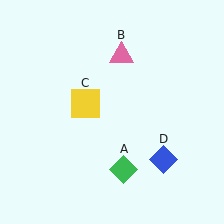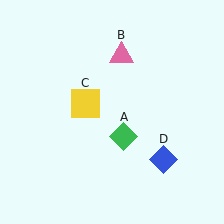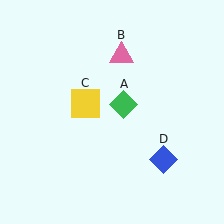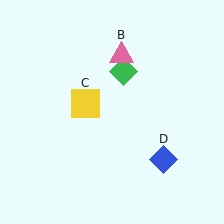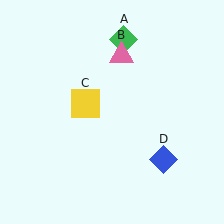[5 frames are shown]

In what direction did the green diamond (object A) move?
The green diamond (object A) moved up.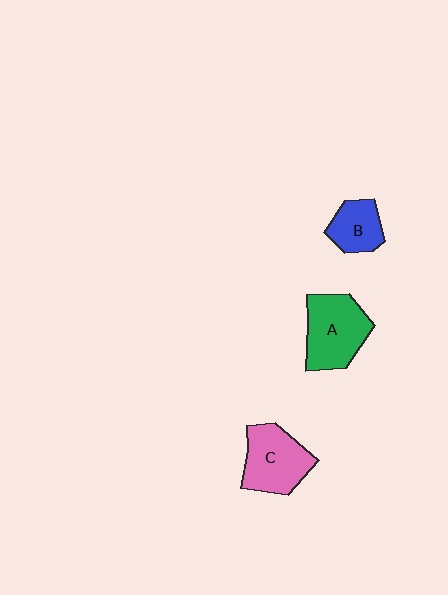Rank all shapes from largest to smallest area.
From largest to smallest: A (green), C (pink), B (blue).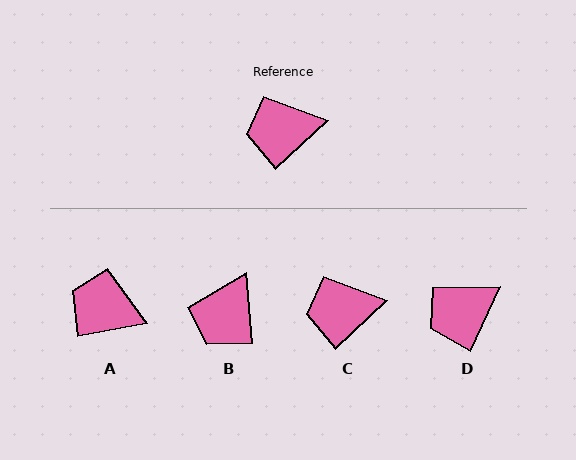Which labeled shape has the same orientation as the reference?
C.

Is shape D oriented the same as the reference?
No, it is off by about 22 degrees.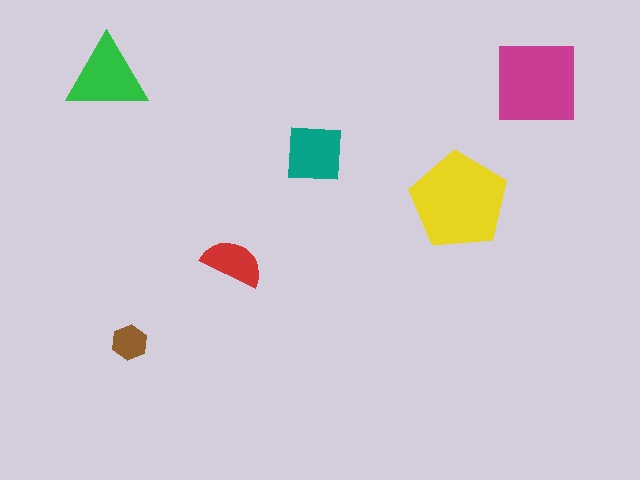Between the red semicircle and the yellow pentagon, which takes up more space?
The yellow pentagon.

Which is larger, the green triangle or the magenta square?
The magenta square.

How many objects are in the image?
There are 6 objects in the image.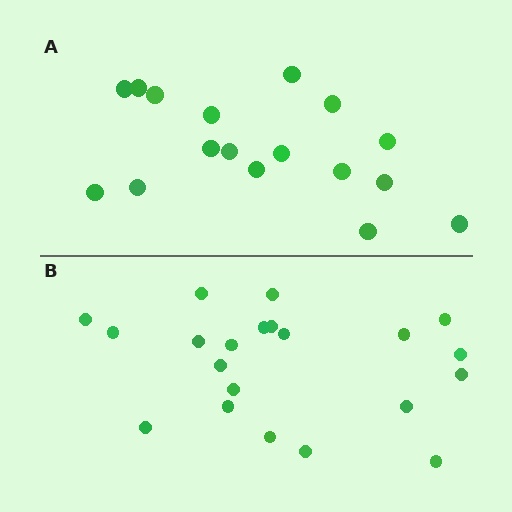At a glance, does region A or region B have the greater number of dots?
Region B (the bottom region) has more dots.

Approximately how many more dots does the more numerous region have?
Region B has about 4 more dots than region A.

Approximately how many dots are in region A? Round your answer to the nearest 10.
About 20 dots. (The exact count is 17, which rounds to 20.)